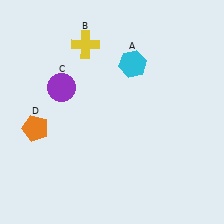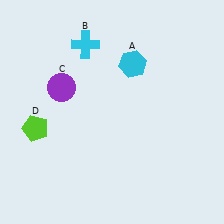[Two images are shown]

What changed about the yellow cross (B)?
In Image 1, B is yellow. In Image 2, it changed to cyan.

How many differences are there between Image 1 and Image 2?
There are 2 differences between the two images.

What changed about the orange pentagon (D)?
In Image 1, D is orange. In Image 2, it changed to lime.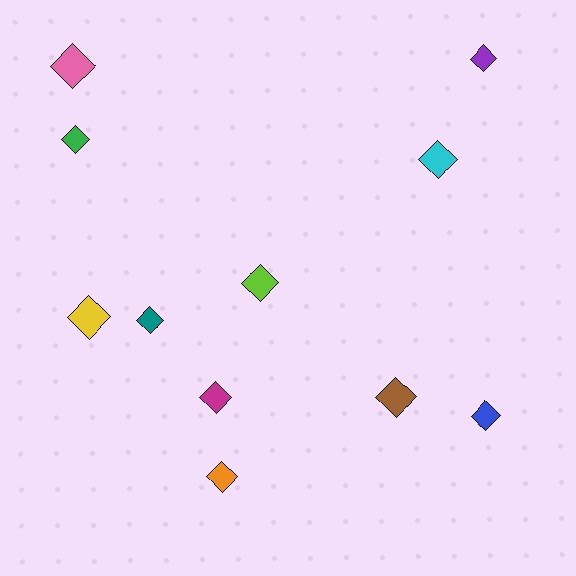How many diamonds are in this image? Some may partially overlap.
There are 11 diamonds.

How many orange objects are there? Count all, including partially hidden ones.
There is 1 orange object.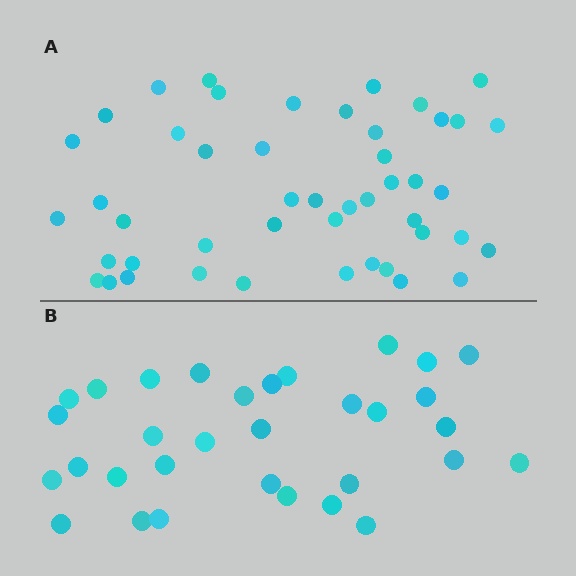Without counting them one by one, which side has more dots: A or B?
Region A (the top region) has more dots.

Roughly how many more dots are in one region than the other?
Region A has approximately 15 more dots than region B.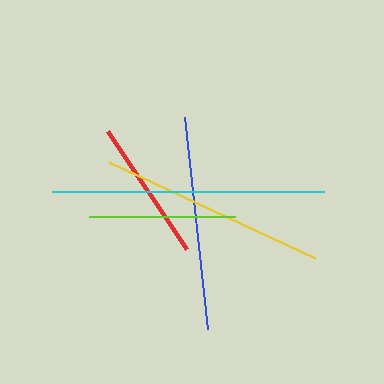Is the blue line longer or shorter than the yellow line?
The yellow line is longer than the blue line.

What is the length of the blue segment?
The blue segment is approximately 213 pixels long.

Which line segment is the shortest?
The red line is the shortest at approximately 142 pixels.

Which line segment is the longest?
The cyan line is the longest at approximately 272 pixels.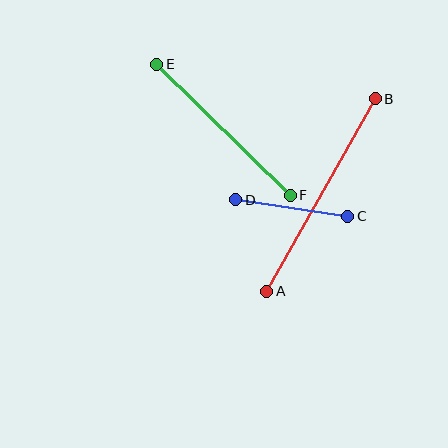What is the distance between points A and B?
The distance is approximately 221 pixels.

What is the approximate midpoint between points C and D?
The midpoint is at approximately (292, 208) pixels.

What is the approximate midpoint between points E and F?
The midpoint is at approximately (224, 130) pixels.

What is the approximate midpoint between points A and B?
The midpoint is at approximately (321, 195) pixels.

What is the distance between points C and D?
The distance is approximately 113 pixels.